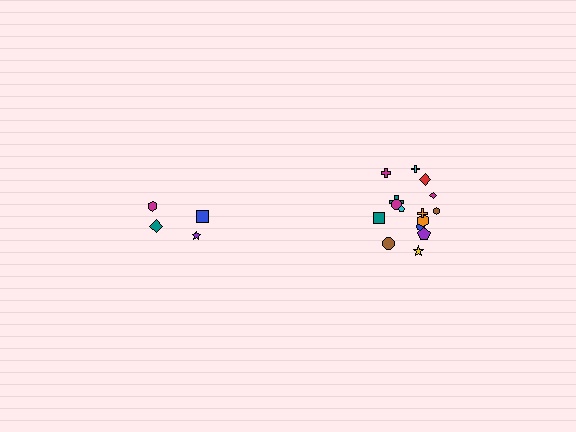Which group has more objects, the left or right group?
The right group.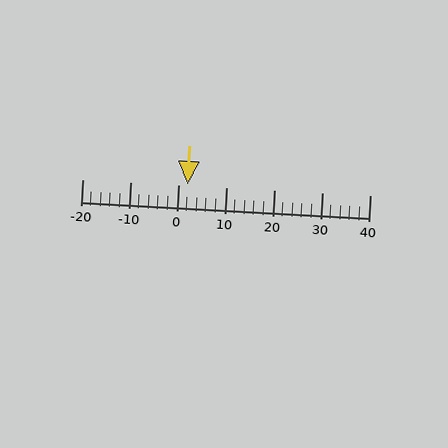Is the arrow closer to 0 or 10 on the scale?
The arrow is closer to 0.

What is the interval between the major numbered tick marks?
The major tick marks are spaced 10 units apart.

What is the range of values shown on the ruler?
The ruler shows values from -20 to 40.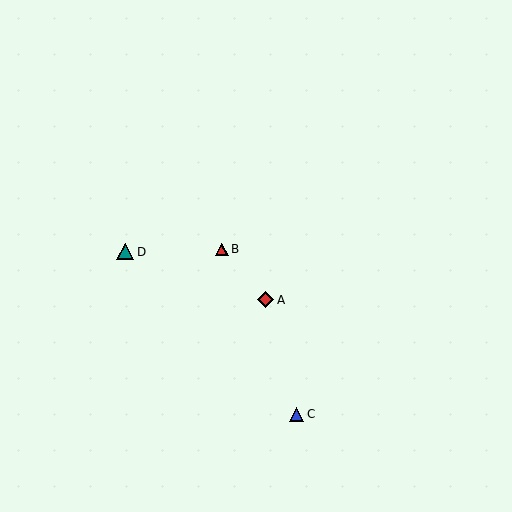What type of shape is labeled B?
Shape B is a red triangle.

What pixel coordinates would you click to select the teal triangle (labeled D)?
Click at (125, 252) to select the teal triangle D.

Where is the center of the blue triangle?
The center of the blue triangle is at (297, 414).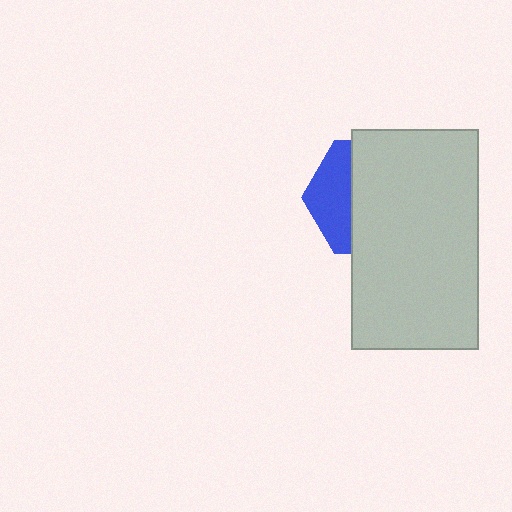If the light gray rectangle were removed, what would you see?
You would see the complete blue hexagon.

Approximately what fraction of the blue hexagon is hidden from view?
Roughly 66% of the blue hexagon is hidden behind the light gray rectangle.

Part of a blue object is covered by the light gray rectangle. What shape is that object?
It is a hexagon.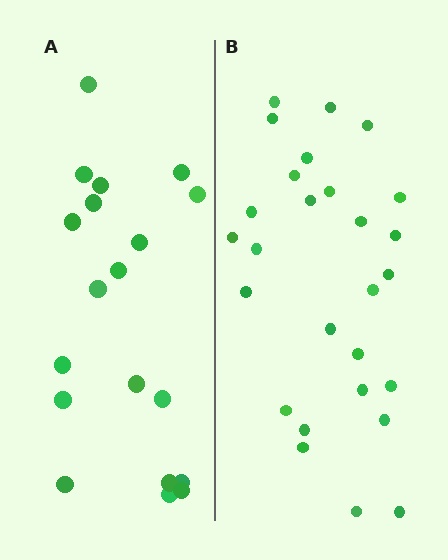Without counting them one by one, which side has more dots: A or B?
Region B (the right region) has more dots.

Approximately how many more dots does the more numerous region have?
Region B has roughly 8 or so more dots than region A.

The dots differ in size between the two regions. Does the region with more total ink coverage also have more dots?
No. Region A has more total ink coverage because its dots are larger, but region B actually contains more individual dots. Total area can be misleading — the number of items is what matters here.